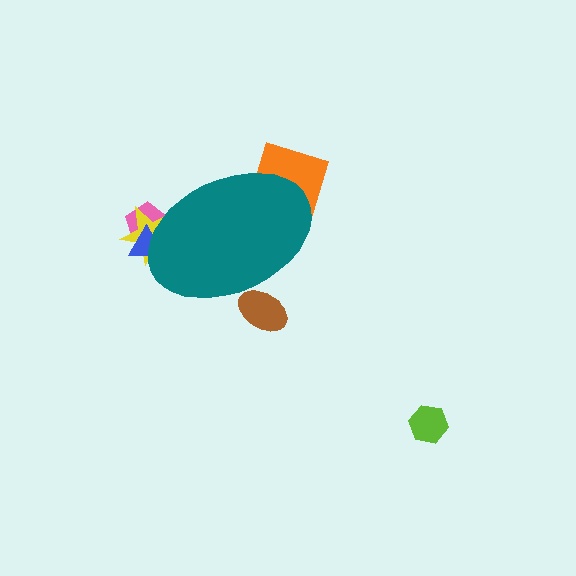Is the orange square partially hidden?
Yes, the orange square is partially hidden behind the teal ellipse.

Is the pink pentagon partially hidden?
Yes, the pink pentagon is partially hidden behind the teal ellipse.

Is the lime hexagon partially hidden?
No, the lime hexagon is fully visible.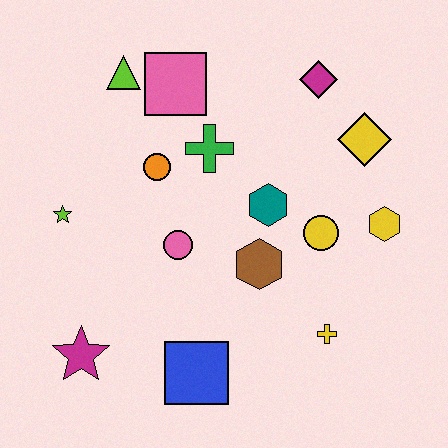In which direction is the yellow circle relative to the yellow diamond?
The yellow circle is below the yellow diamond.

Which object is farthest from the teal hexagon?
The magenta star is farthest from the teal hexagon.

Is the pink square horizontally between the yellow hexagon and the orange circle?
Yes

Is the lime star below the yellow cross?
No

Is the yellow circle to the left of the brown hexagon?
No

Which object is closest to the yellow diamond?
The magenta diamond is closest to the yellow diamond.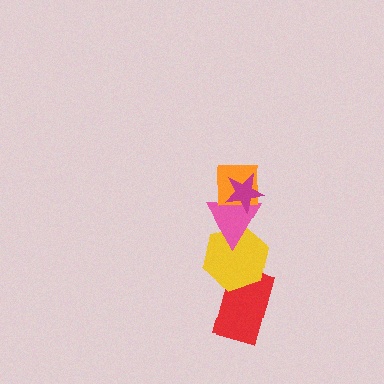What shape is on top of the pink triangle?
The orange square is on top of the pink triangle.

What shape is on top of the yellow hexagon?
The pink triangle is on top of the yellow hexagon.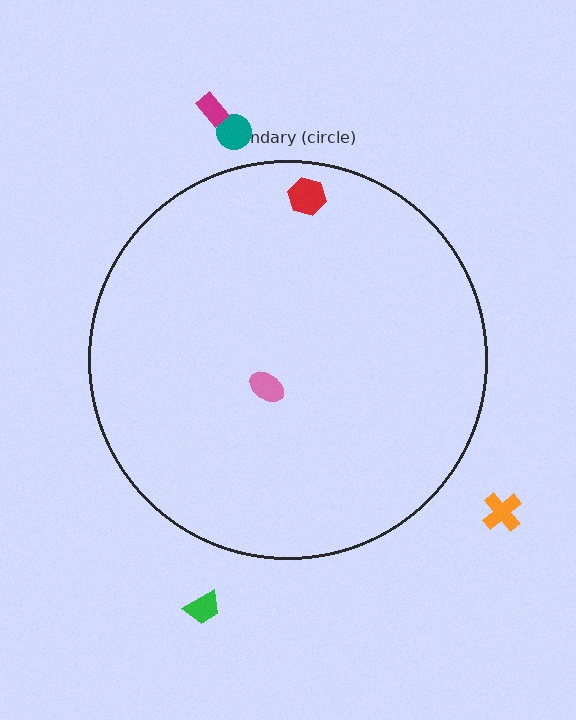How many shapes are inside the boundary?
2 inside, 4 outside.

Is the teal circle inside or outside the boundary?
Outside.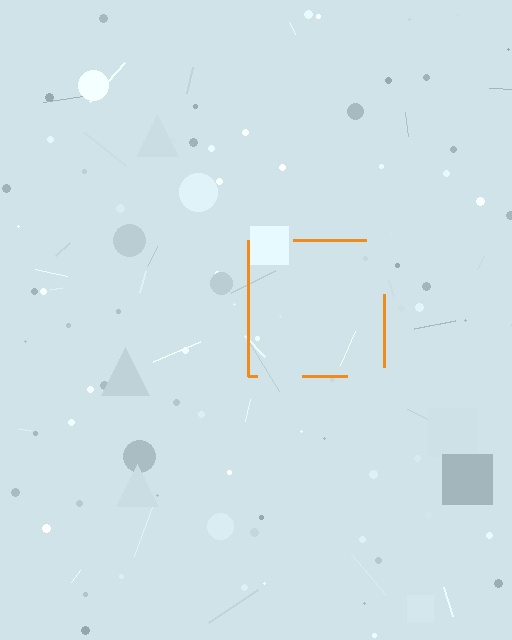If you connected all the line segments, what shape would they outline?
They would outline a square.